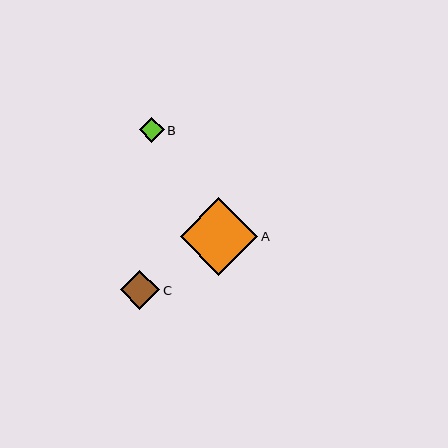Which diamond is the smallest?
Diamond B is the smallest with a size of approximately 25 pixels.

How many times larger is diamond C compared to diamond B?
Diamond C is approximately 1.6 times the size of diamond B.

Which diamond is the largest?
Diamond A is the largest with a size of approximately 78 pixels.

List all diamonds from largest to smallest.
From largest to smallest: A, C, B.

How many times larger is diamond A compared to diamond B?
Diamond A is approximately 3.1 times the size of diamond B.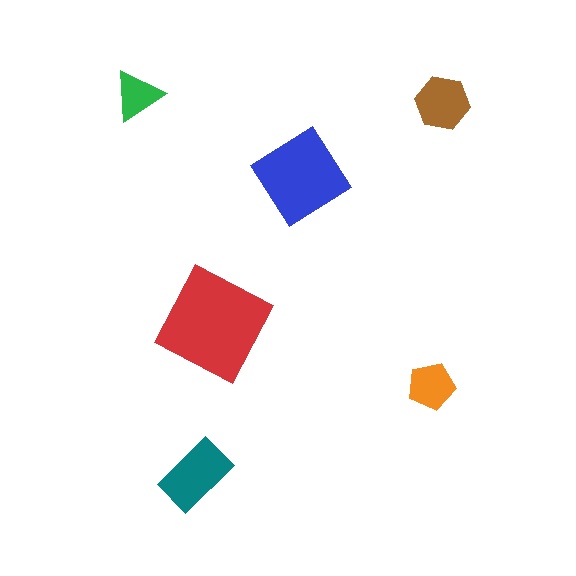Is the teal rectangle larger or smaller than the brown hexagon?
Larger.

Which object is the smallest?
The green triangle.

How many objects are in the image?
There are 6 objects in the image.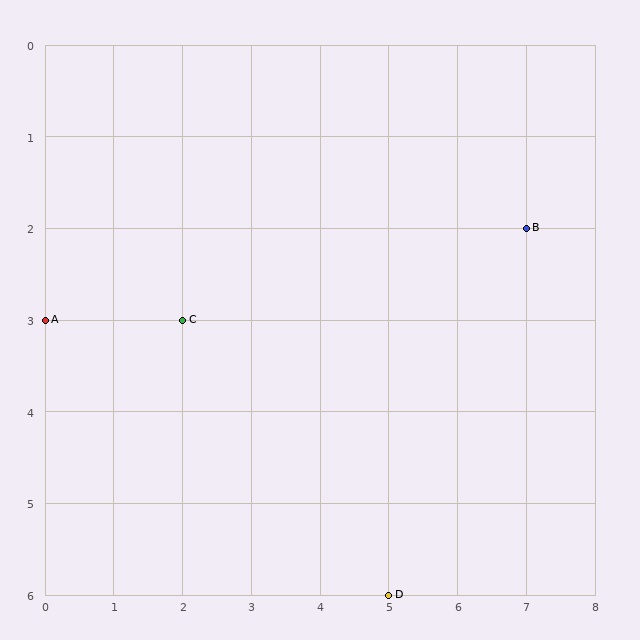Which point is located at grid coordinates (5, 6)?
Point D is at (5, 6).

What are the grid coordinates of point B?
Point B is at grid coordinates (7, 2).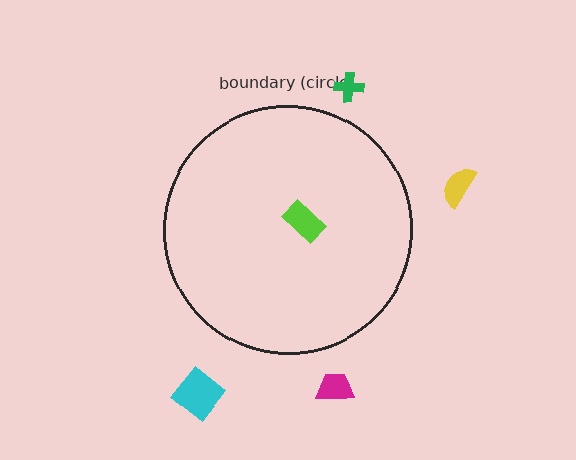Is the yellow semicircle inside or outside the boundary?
Outside.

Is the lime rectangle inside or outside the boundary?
Inside.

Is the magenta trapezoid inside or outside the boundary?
Outside.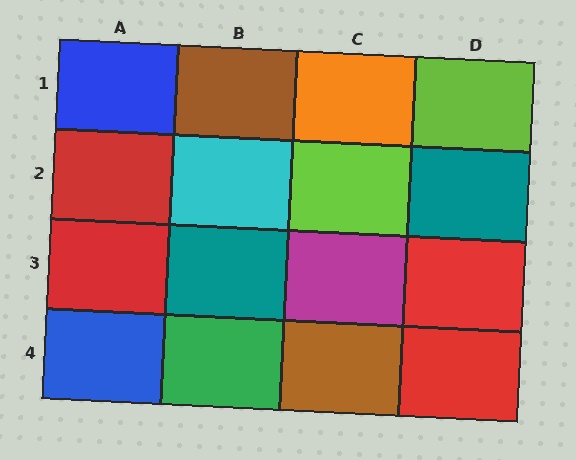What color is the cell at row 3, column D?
Red.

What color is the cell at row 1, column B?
Brown.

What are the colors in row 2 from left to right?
Red, cyan, lime, teal.